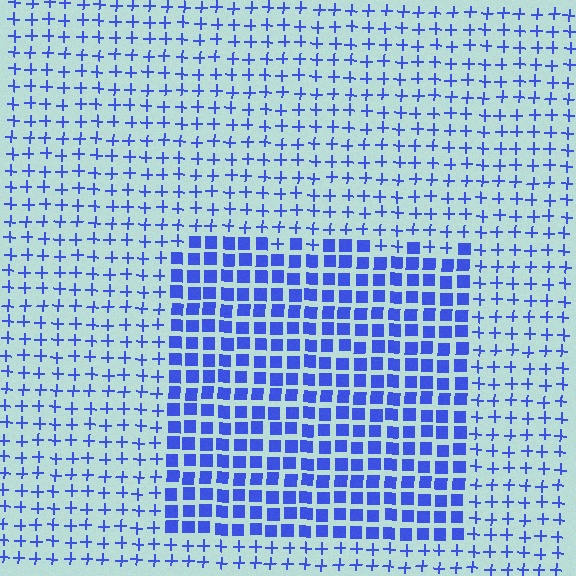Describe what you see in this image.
The image is filled with small blue elements arranged in a uniform grid. A rectangle-shaped region contains squares, while the surrounding area contains plus signs. The boundary is defined purely by the change in element shape.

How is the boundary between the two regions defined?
The boundary is defined by a change in element shape: squares inside vs. plus signs outside. All elements share the same color and spacing.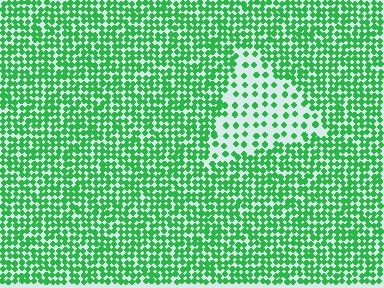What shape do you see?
I see a triangle.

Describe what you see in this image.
The image contains small green elements arranged at two different densities. A triangle-shaped region is visible where the elements are less densely packed than the surrounding area.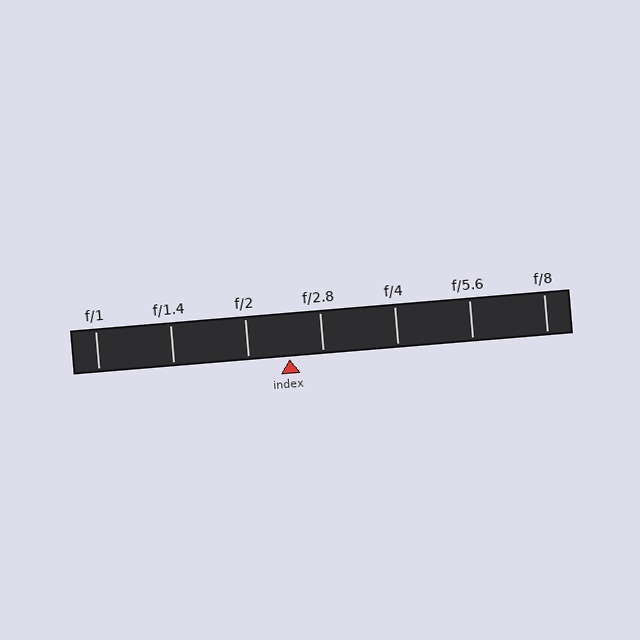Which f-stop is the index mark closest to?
The index mark is closest to f/2.8.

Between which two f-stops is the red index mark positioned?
The index mark is between f/2 and f/2.8.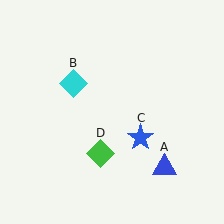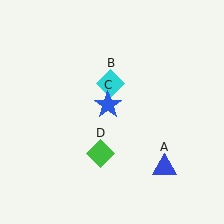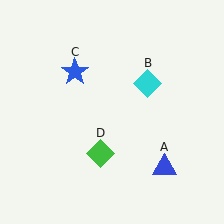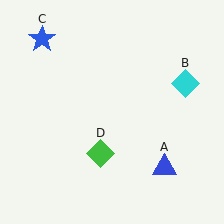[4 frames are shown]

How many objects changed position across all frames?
2 objects changed position: cyan diamond (object B), blue star (object C).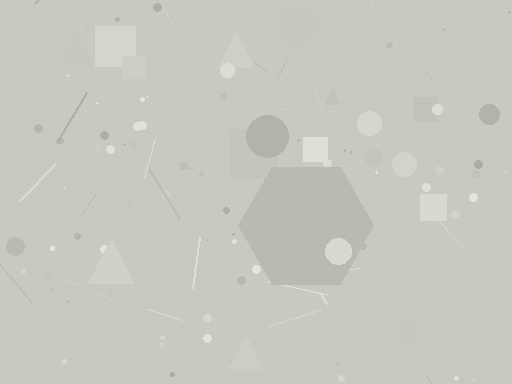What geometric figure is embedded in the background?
A hexagon is embedded in the background.